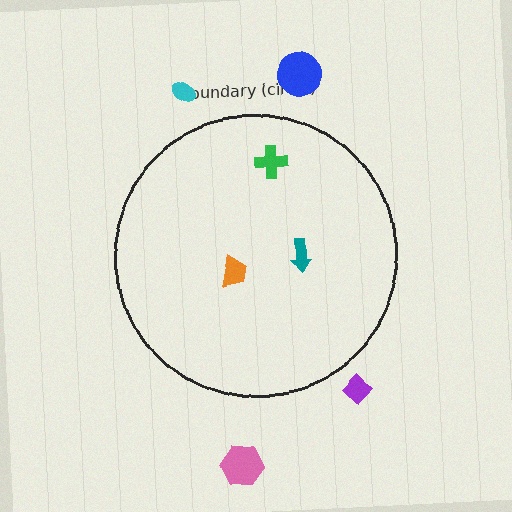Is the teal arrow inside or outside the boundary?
Inside.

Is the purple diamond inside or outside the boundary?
Outside.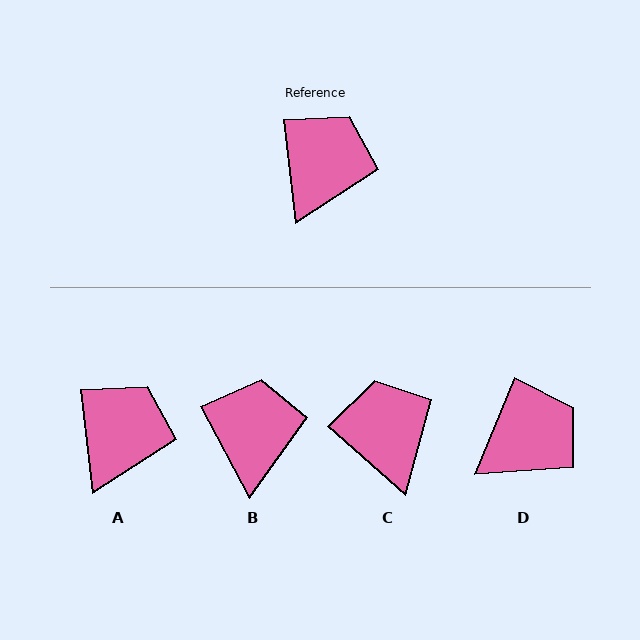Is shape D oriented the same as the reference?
No, it is off by about 29 degrees.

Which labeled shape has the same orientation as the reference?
A.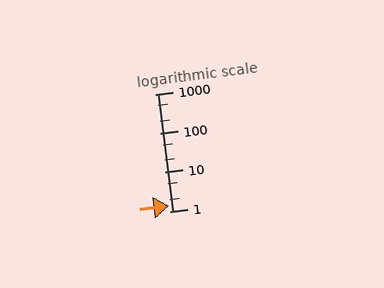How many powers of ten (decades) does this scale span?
The scale spans 3 decades, from 1 to 1000.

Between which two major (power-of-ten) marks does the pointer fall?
The pointer is between 1 and 10.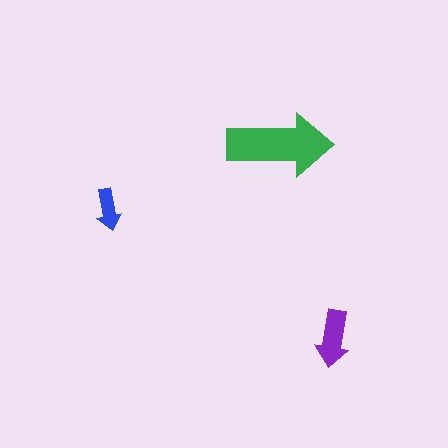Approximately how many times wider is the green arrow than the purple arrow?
About 2 times wider.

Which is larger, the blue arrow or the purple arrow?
The purple one.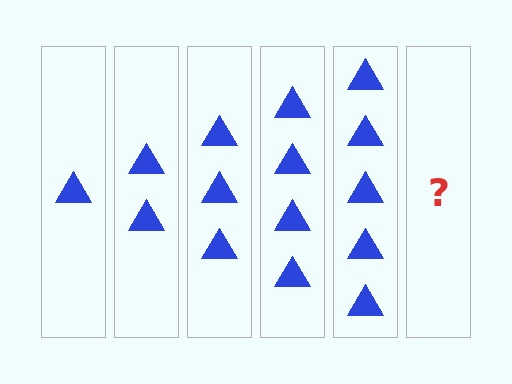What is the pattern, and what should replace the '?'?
The pattern is that each step adds one more triangle. The '?' should be 6 triangles.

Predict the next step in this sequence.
The next step is 6 triangles.